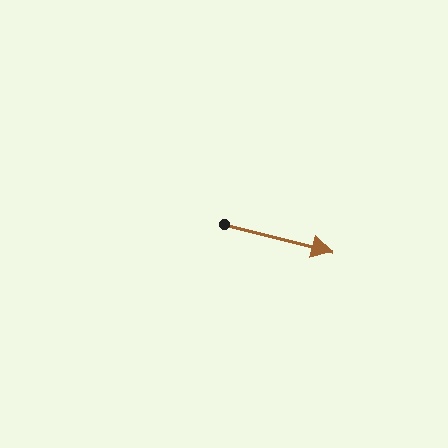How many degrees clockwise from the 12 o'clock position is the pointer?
Approximately 104 degrees.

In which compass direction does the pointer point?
East.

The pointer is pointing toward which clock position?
Roughly 3 o'clock.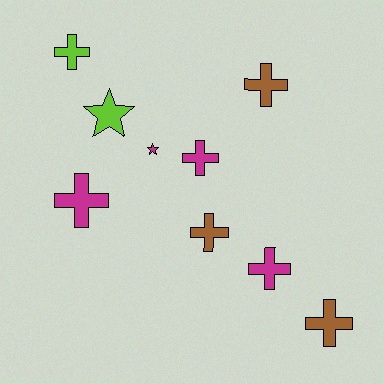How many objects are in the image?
There are 9 objects.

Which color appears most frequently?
Magenta, with 4 objects.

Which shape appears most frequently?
Cross, with 7 objects.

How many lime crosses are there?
There is 1 lime cross.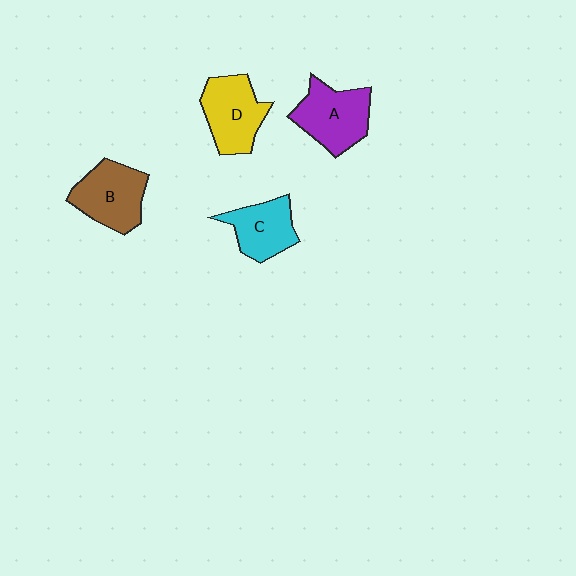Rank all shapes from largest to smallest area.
From largest to smallest: A (purple), B (brown), D (yellow), C (cyan).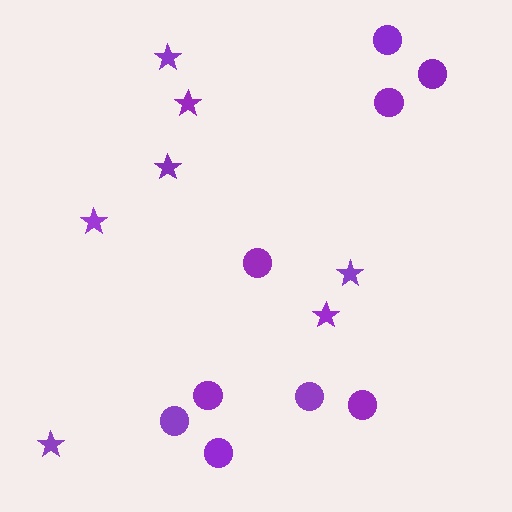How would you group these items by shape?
There are 2 groups: one group of stars (7) and one group of circles (9).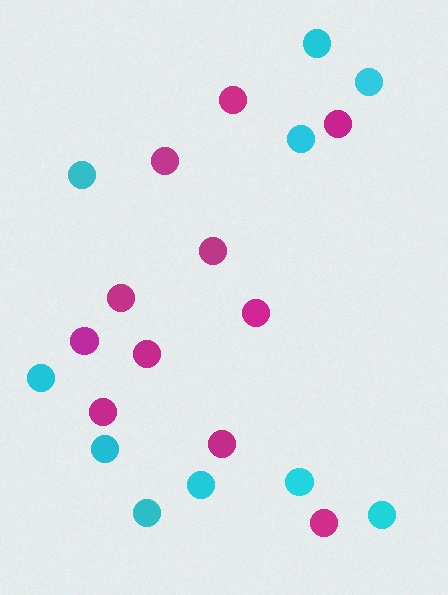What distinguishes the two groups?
There are 2 groups: one group of magenta circles (11) and one group of cyan circles (10).